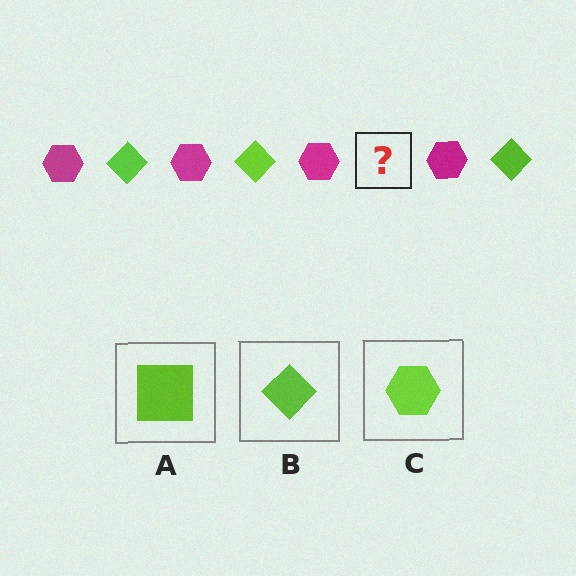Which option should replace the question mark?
Option B.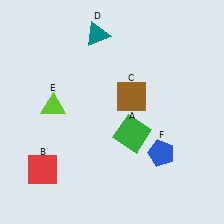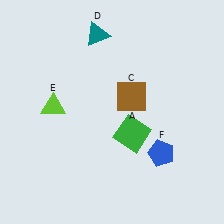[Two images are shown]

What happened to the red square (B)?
The red square (B) was removed in Image 2. It was in the bottom-left area of Image 1.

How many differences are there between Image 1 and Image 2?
There is 1 difference between the two images.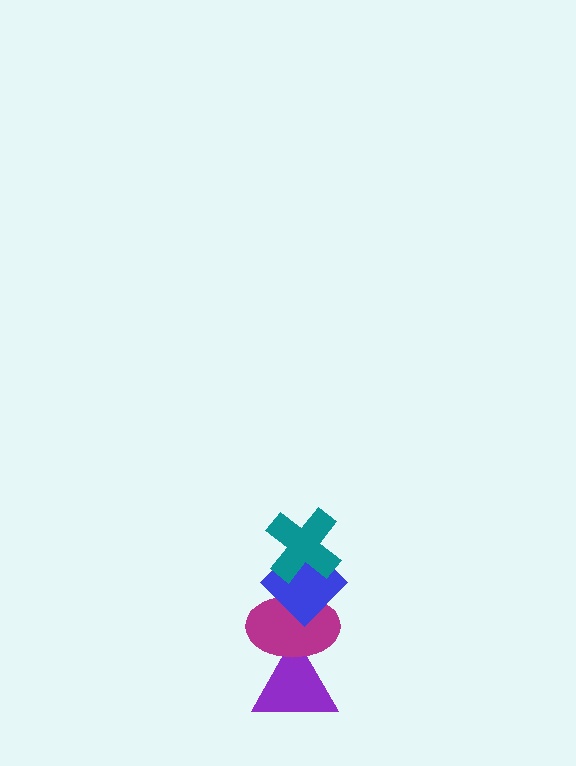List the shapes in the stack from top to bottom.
From top to bottom: the teal cross, the blue diamond, the magenta ellipse, the purple triangle.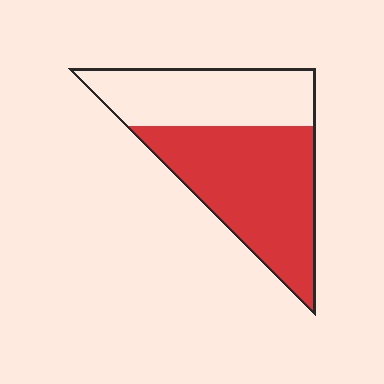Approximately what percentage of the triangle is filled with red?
Approximately 60%.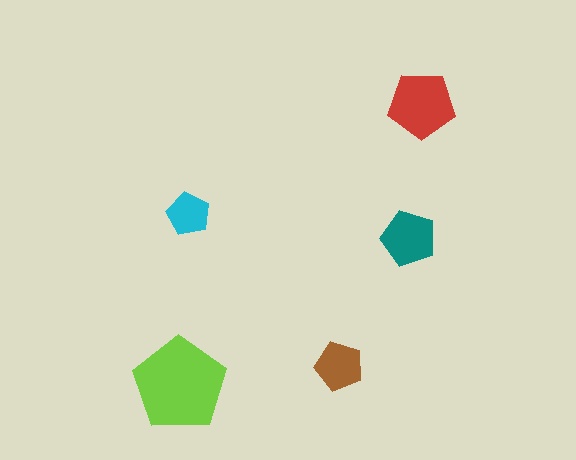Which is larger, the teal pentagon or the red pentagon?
The red one.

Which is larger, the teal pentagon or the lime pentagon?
The lime one.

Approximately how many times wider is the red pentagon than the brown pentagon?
About 1.5 times wider.